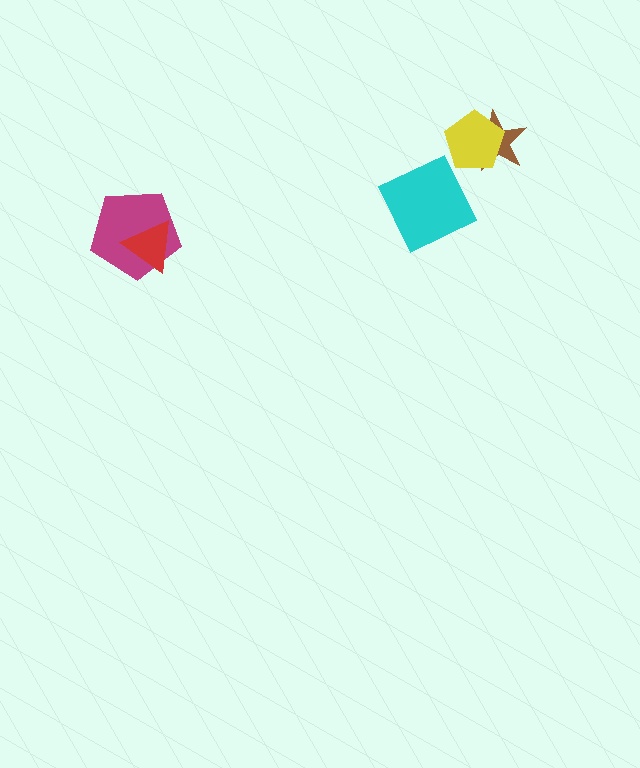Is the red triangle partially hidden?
No, no other shape covers it.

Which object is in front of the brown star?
The yellow pentagon is in front of the brown star.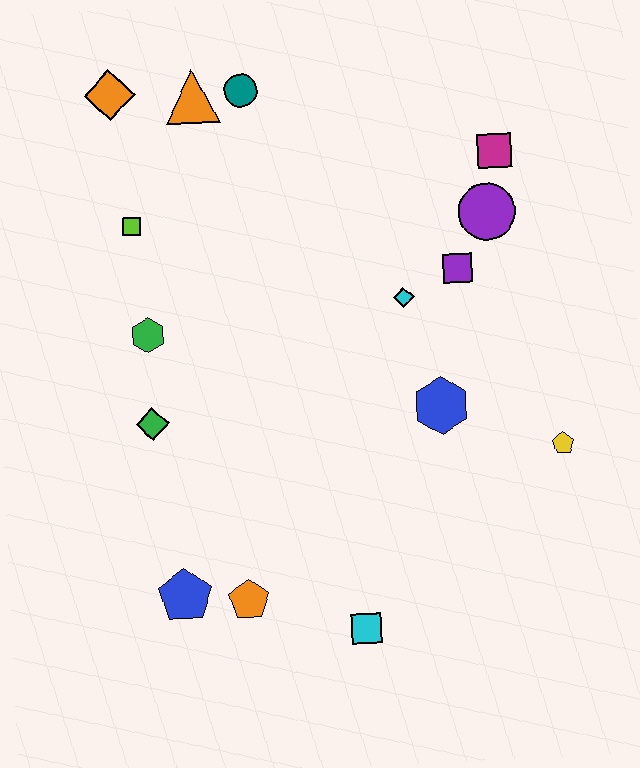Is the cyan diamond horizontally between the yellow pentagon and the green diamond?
Yes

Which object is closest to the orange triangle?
The teal circle is closest to the orange triangle.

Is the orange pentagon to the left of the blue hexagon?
Yes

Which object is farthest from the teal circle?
The cyan square is farthest from the teal circle.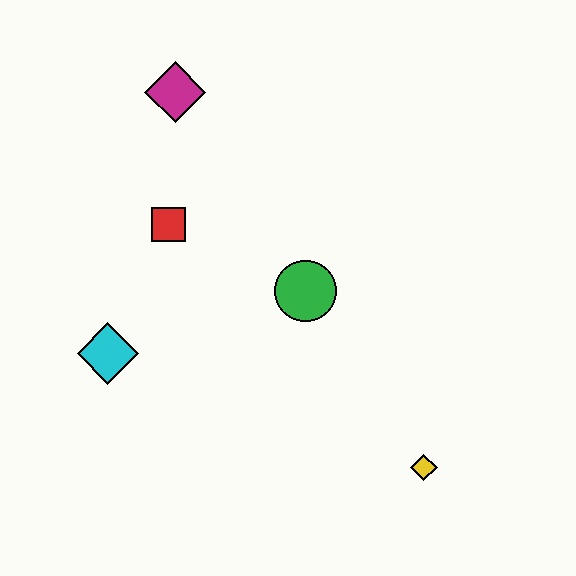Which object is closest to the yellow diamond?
The green circle is closest to the yellow diamond.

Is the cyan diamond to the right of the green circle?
No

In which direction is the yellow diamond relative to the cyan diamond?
The yellow diamond is to the right of the cyan diamond.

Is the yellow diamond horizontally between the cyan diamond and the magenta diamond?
No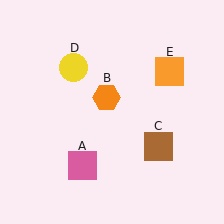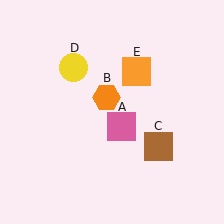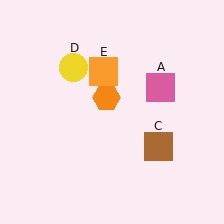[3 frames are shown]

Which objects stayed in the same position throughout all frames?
Orange hexagon (object B) and brown square (object C) and yellow circle (object D) remained stationary.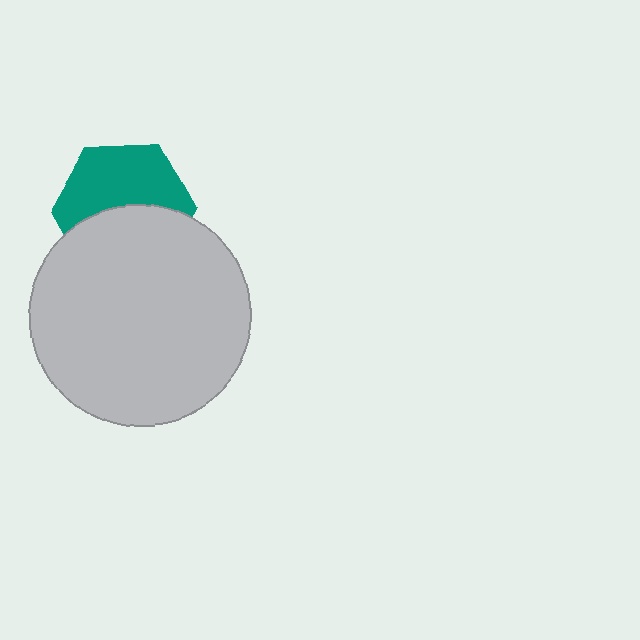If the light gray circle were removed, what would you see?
You would see the complete teal hexagon.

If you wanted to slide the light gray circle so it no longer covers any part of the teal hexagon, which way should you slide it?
Slide it down — that is the most direct way to separate the two shapes.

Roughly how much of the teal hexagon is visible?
About half of it is visible (roughly 53%).